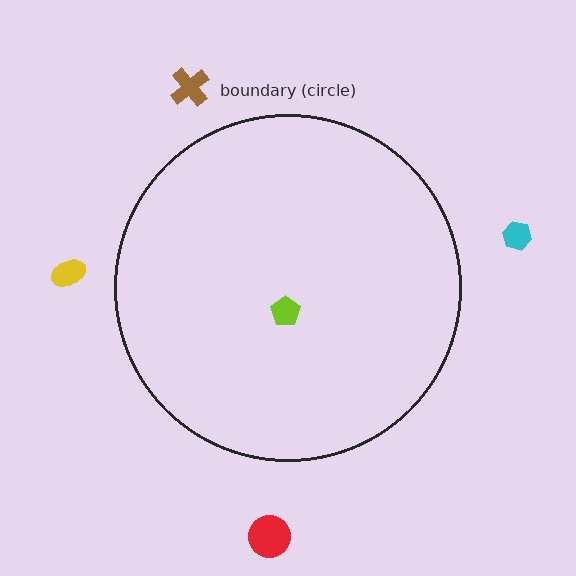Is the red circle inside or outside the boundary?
Outside.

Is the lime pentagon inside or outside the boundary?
Inside.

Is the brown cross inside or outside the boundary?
Outside.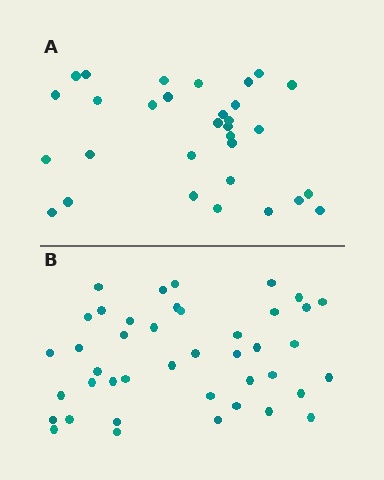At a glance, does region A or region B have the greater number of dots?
Region B (the bottom region) has more dots.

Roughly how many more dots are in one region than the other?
Region B has roughly 12 or so more dots than region A.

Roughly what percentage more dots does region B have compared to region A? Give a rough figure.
About 35% more.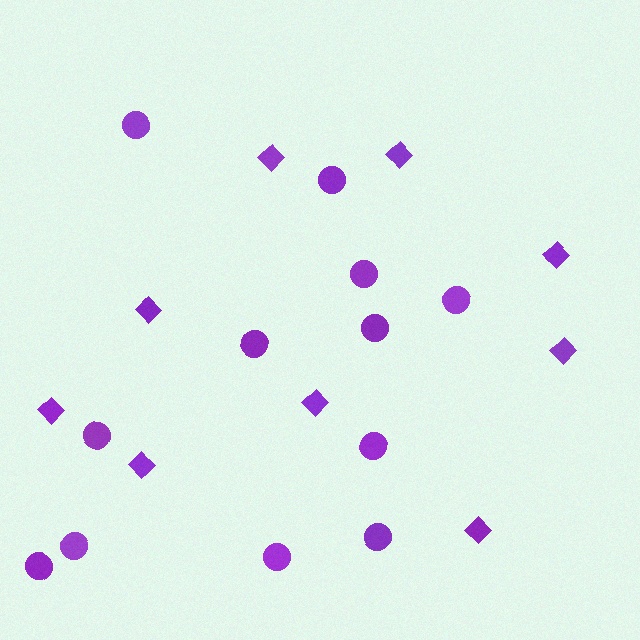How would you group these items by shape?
There are 2 groups: one group of diamonds (9) and one group of circles (12).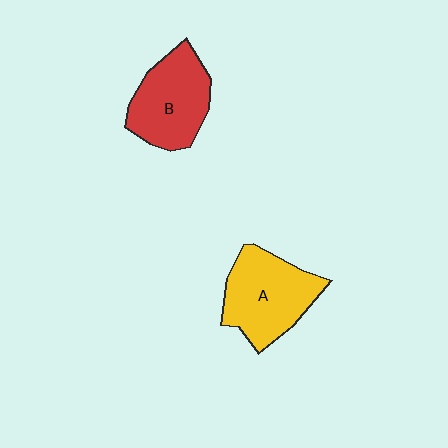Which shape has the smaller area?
Shape B (red).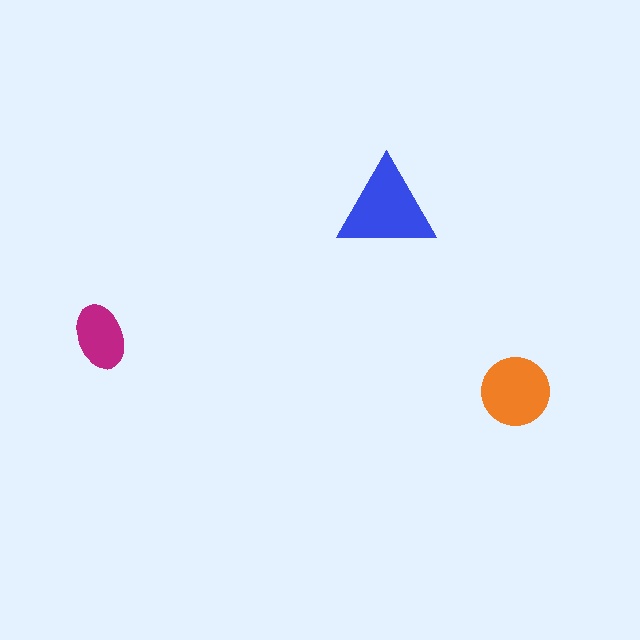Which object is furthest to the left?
The magenta ellipse is leftmost.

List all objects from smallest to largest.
The magenta ellipse, the orange circle, the blue triangle.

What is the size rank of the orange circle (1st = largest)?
2nd.